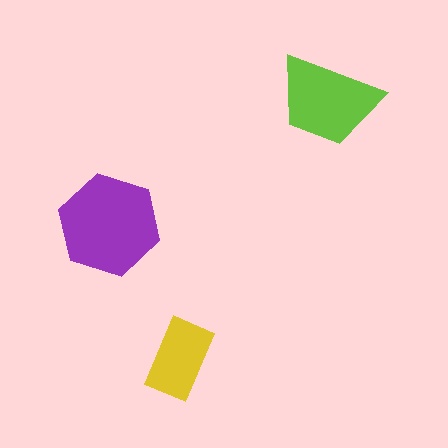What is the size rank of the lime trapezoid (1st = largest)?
2nd.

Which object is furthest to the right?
The lime trapezoid is rightmost.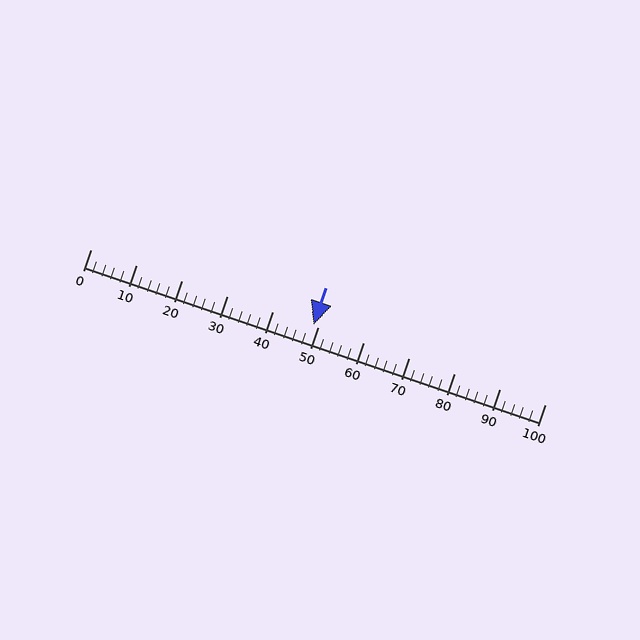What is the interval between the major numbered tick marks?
The major tick marks are spaced 10 units apart.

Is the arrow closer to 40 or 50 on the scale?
The arrow is closer to 50.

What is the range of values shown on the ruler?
The ruler shows values from 0 to 100.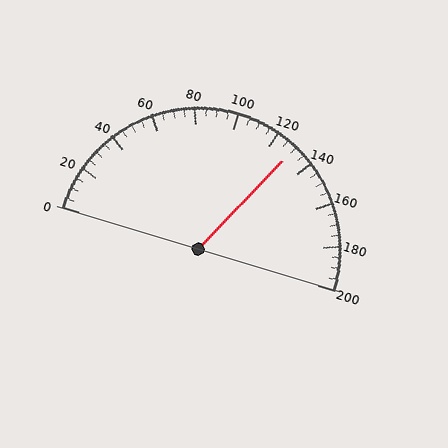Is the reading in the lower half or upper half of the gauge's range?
The reading is in the upper half of the range (0 to 200).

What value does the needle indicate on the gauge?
The needle indicates approximately 130.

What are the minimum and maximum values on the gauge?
The gauge ranges from 0 to 200.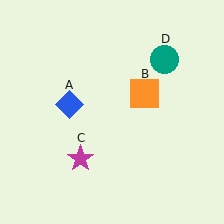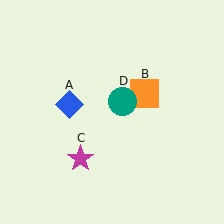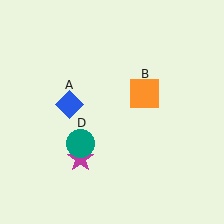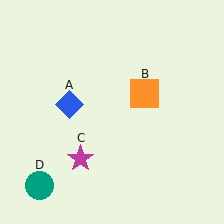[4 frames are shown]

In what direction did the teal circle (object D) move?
The teal circle (object D) moved down and to the left.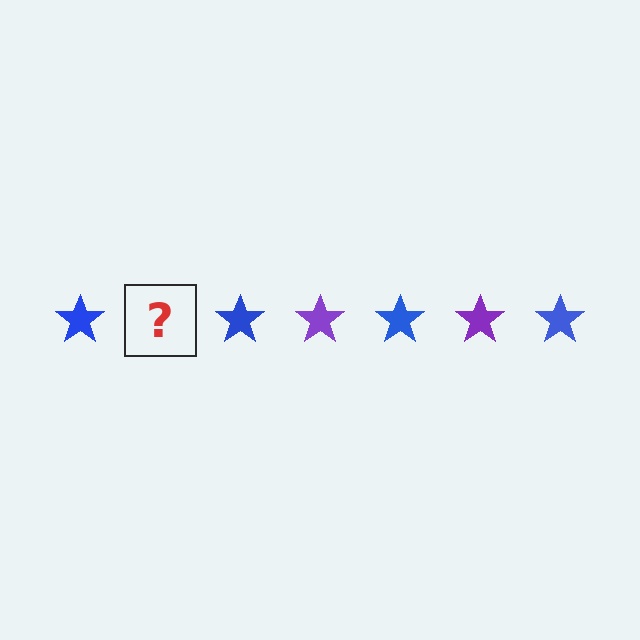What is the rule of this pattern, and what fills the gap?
The rule is that the pattern cycles through blue, purple stars. The gap should be filled with a purple star.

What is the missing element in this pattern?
The missing element is a purple star.